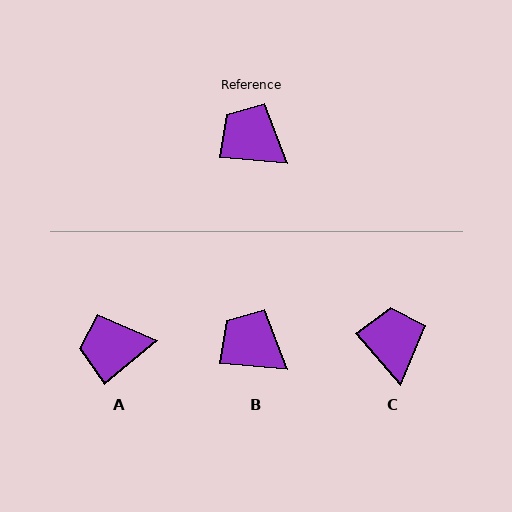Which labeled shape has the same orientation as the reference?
B.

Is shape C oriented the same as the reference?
No, it is off by about 43 degrees.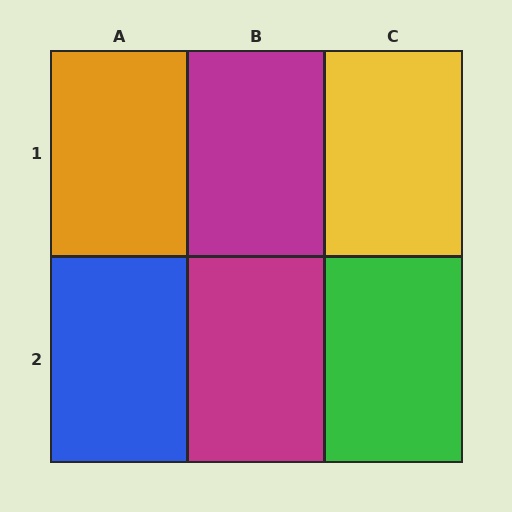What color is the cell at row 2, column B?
Magenta.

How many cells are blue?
1 cell is blue.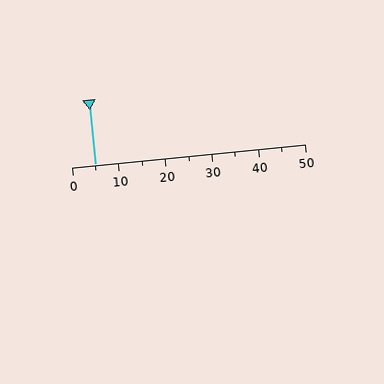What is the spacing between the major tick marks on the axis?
The major ticks are spaced 10 apart.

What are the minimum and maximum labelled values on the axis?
The axis runs from 0 to 50.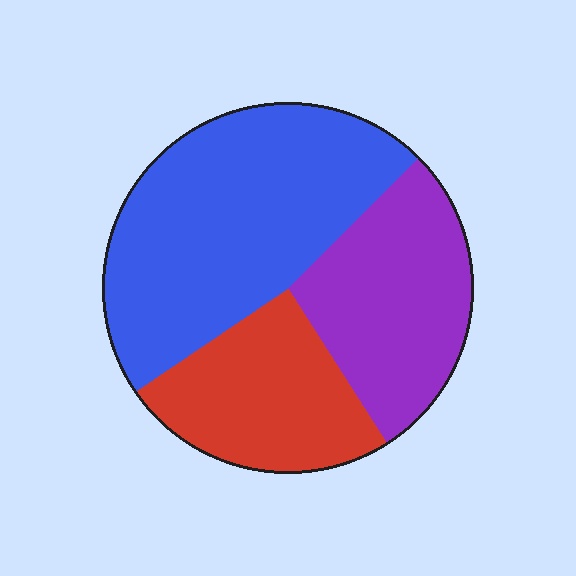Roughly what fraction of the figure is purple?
Purple takes up about one quarter (1/4) of the figure.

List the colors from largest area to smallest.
From largest to smallest: blue, purple, red.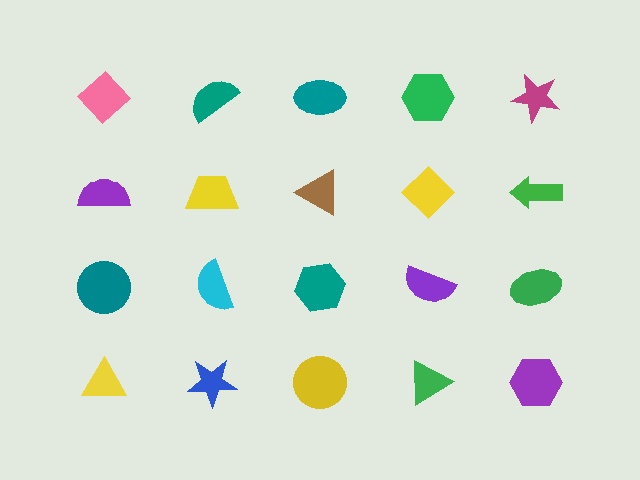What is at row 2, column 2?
A yellow trapezoid.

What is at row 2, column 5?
A green arrow.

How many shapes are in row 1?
5 shapes.